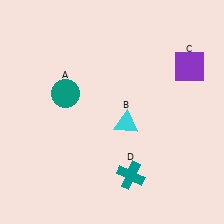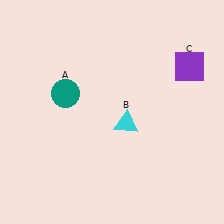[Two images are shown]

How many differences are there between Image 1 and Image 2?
There is 1 difference between the two images.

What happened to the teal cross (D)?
The teal cross (D) was removed in Image 2. It was in the bottom-right area of Image 1.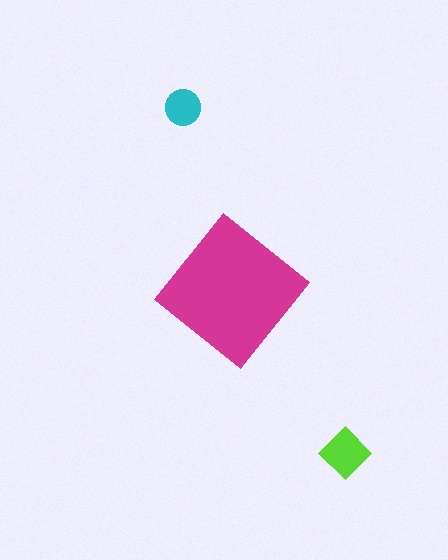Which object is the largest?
The magenta diamond.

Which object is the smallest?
The cyan circle.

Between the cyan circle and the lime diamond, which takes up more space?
The lime diamond.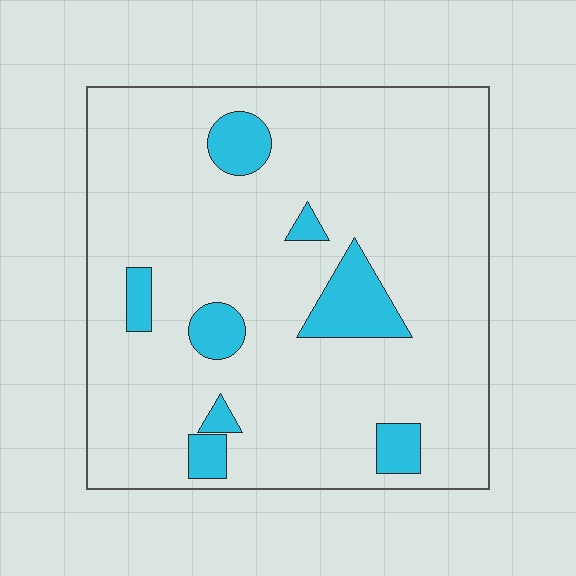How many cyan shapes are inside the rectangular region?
8.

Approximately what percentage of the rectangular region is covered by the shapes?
Approximately 10%.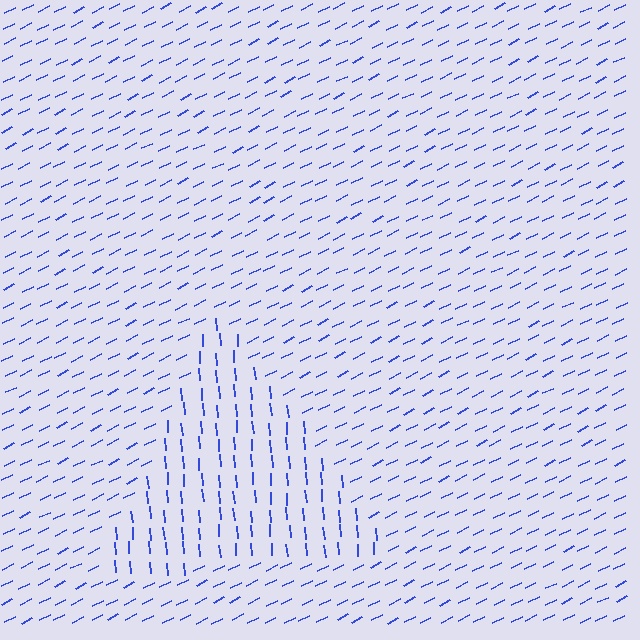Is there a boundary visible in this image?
Yes, there is a texture boundary formed by a change in line orientation.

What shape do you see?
I see a triangle.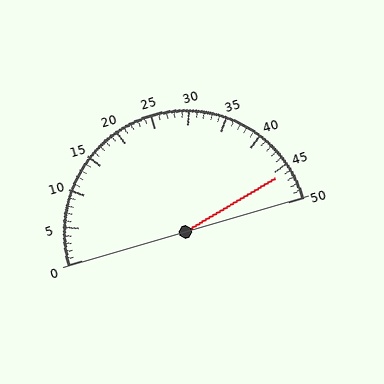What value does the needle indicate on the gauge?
The needle indicates approximately 46.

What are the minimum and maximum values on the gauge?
The gauge ranges from 0 to 50.